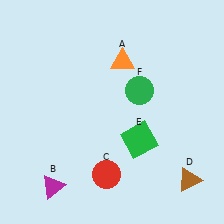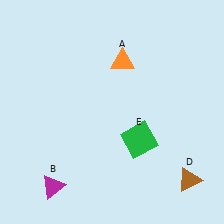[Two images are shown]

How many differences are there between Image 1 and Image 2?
There are 2 differences between the two images.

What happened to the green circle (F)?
The green circle (F) was removed in Image 2. It was in the top-right area of Image 1.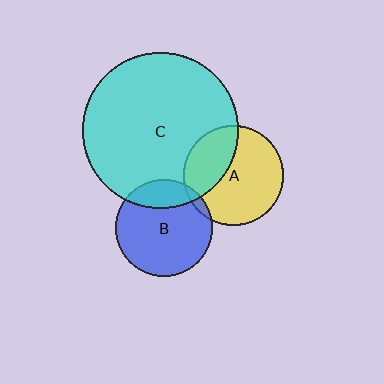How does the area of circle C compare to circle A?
Approximately 2.4 times.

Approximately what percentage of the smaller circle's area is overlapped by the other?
Approximately 5%.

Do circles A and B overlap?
Yes.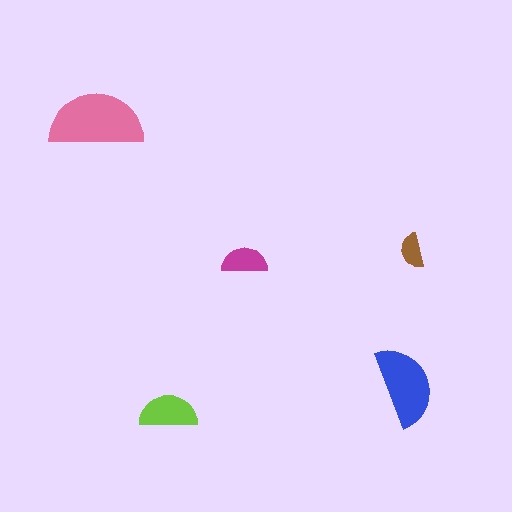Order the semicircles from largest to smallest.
the pink one, the blue one, the lime one, the magenta one, the brown one.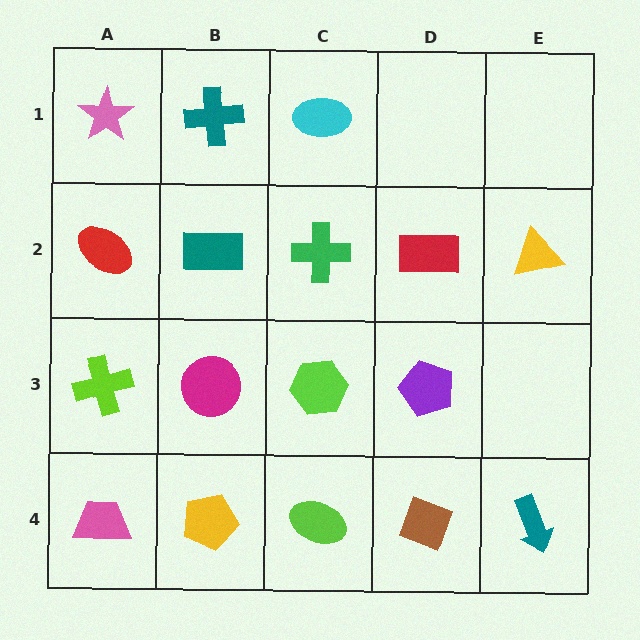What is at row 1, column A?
A pink star.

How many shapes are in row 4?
5 shapes.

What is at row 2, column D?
A red rectangle.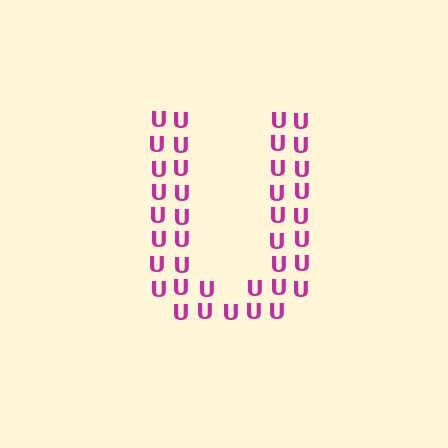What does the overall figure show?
The overall figure shows the letter U.